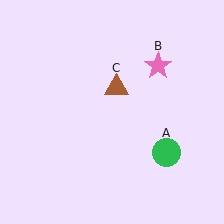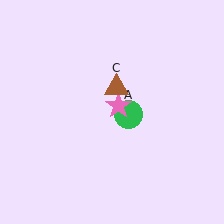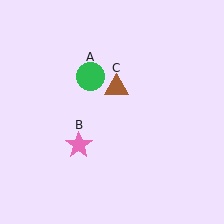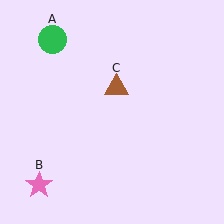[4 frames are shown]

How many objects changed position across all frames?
2 objects changed position: green circle (object A), pink star (object B).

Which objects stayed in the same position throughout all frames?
Brown triangle (object C) remained stationary.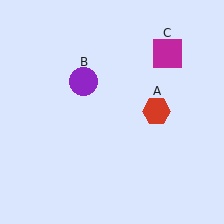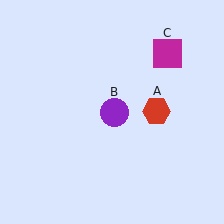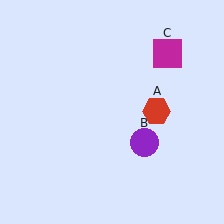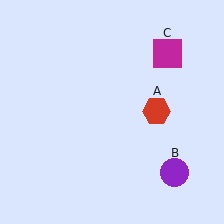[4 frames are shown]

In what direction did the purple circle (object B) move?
The purple circle (object B) moved down and to the right.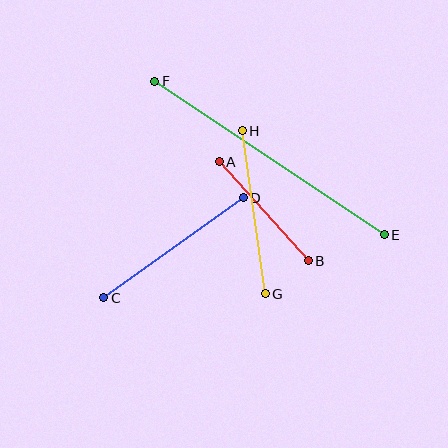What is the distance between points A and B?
The distance is approximately 133 pixels.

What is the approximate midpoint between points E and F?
The midpoint is at approximately (270, 158) pixels.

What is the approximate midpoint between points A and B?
The midpoint is at approximately (264, 211) pixels.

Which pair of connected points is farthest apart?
Points E and F are farthest apart.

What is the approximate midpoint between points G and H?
The midpoint is at approximately (254, 212) pixels.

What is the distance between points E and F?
The distance is approximately 276 pixels.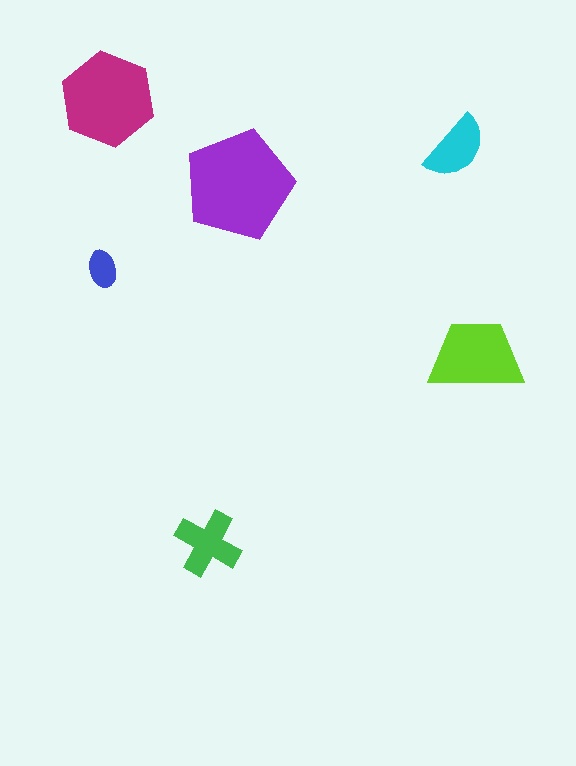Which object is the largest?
The purple pentagon.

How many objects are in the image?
There are 6 objects in the image.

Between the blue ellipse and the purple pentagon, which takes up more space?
The purple pentagon.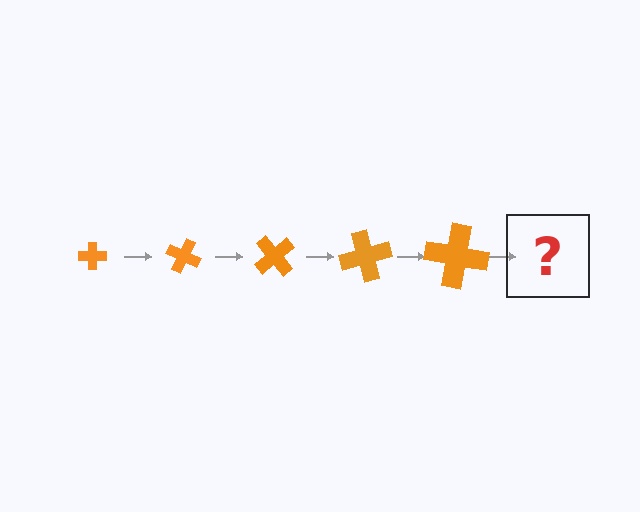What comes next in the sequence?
The next element should be a cross, larger than the previous one and rotated 125 degrees from the start.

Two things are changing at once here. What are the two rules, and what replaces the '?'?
The two rules are that the cross grows larger each step and it rotates 25 degrees each step. The '?' should be a cross, larger than the previous one and rotated 125 degrees from the start.